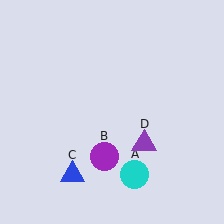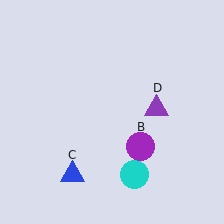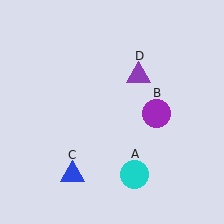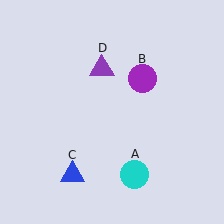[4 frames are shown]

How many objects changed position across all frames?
2 objects changed position: purple circle (object B), purple triangle (object D).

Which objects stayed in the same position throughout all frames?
Cyan circle (object A) and blue triangle (object C) remained stationary.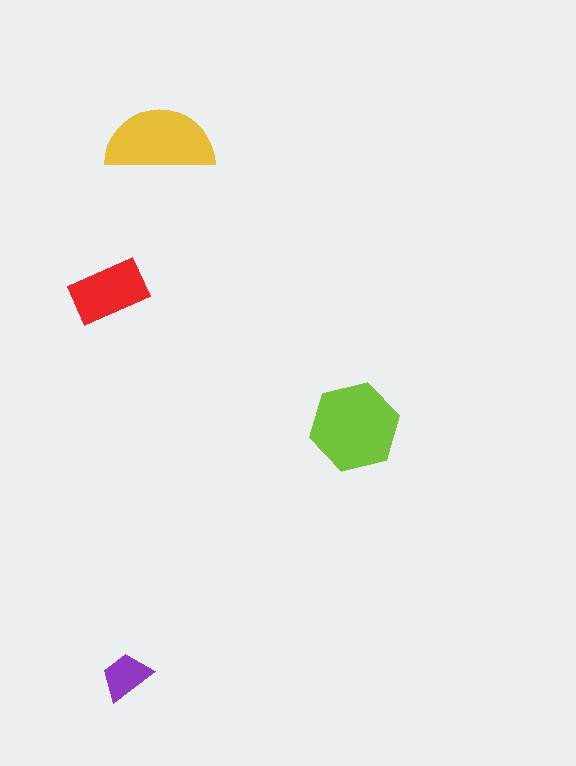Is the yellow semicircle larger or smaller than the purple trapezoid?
Larger.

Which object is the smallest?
The purple trapezoid.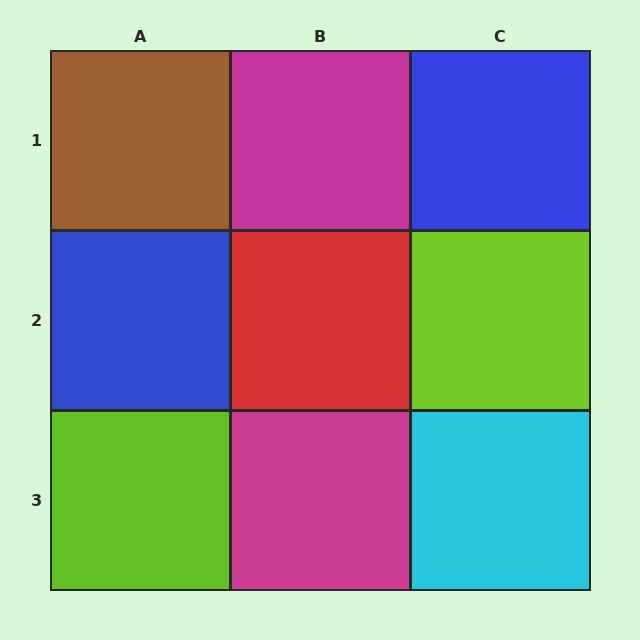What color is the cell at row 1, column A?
Brown.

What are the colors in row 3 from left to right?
Lime, magenta, cyan.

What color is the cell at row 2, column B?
Red.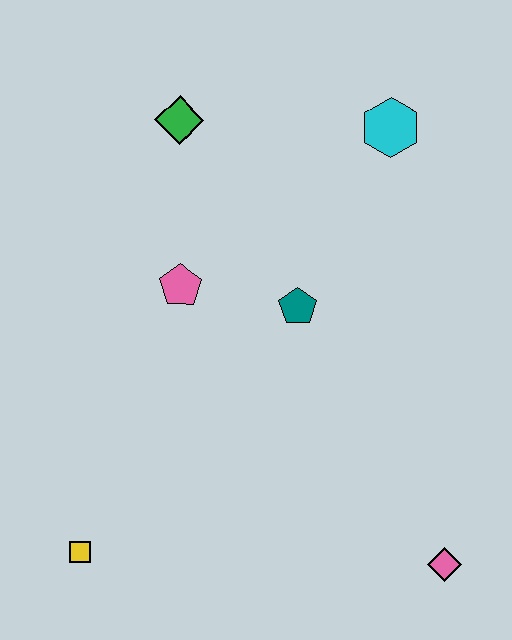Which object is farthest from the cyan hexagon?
The yellow square is farthest from the cyan hexagon.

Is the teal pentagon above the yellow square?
Yes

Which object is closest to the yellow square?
The pink pentagon is closest to the yellow square.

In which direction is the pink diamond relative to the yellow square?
The pink diamond is to the right of the yellow square.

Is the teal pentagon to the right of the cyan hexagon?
No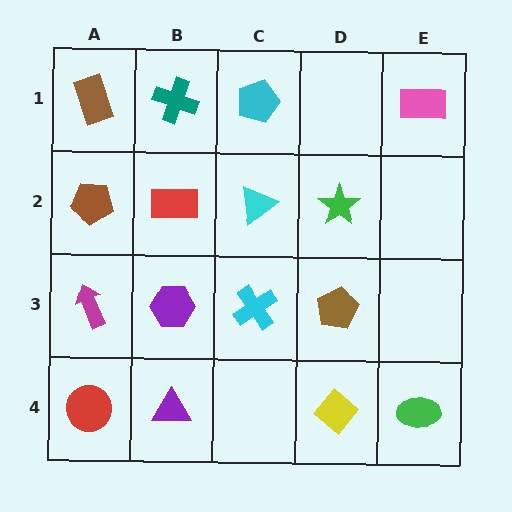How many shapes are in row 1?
4 shapes.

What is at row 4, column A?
A red circle.